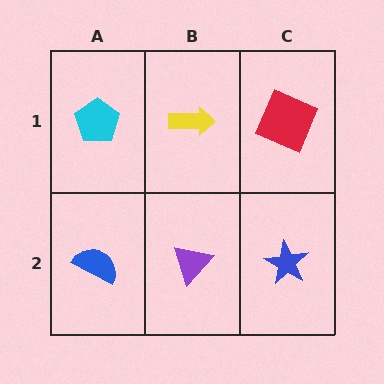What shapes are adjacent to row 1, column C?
A blue star (row 2, column C), a yellow arrow (row 1, column B).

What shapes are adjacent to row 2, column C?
A red square (row 1, column C), a purple triangle (row 2, column B).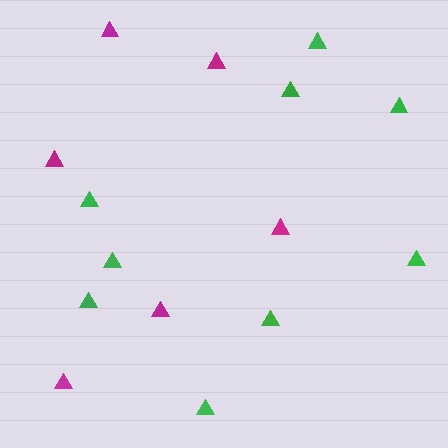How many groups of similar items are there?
There are 2 groups: one group of magenta triangles (6) and one group of green triangles (9).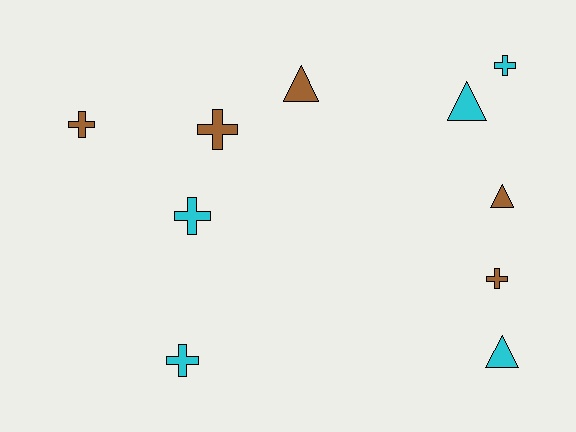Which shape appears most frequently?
Cross, with 6 objects.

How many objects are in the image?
There are 10 objects.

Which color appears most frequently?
Cyan, with 5 objects.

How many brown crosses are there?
There are 3 brown crosses.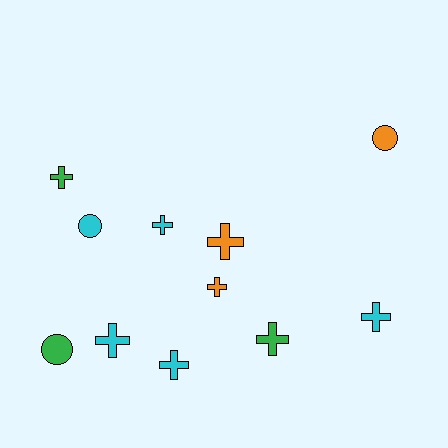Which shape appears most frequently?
Cross, with 8 objects.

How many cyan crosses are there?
There are 4 cyan crosses.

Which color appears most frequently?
Cyan, with 5 objects.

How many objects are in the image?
There are 11 objects.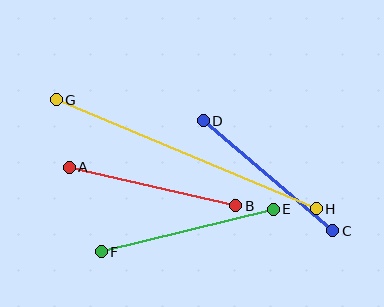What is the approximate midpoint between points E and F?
The midpoint is at approximately (187, 230) pixels.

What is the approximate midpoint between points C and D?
The midpoint is at approximately (268, 176) pixels.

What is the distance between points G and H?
The distance is approximately 282 pixels.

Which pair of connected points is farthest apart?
Points G and H are farthest apart.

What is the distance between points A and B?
The distance is approximately 171 pixels.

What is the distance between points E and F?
The distance is approximately 177 pixels.